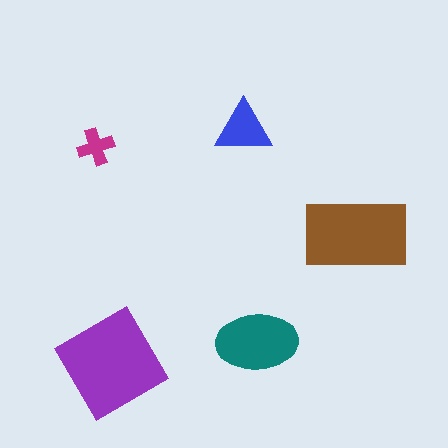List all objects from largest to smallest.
The purple diamond, the brown rectangle, the teal ellipse, the blue triangle, the magenta cross.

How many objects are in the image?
There are 5 objects in the image.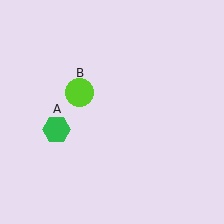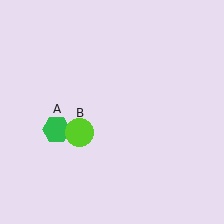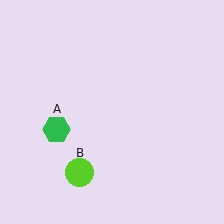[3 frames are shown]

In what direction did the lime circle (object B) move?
The lime circle (object B) moved down.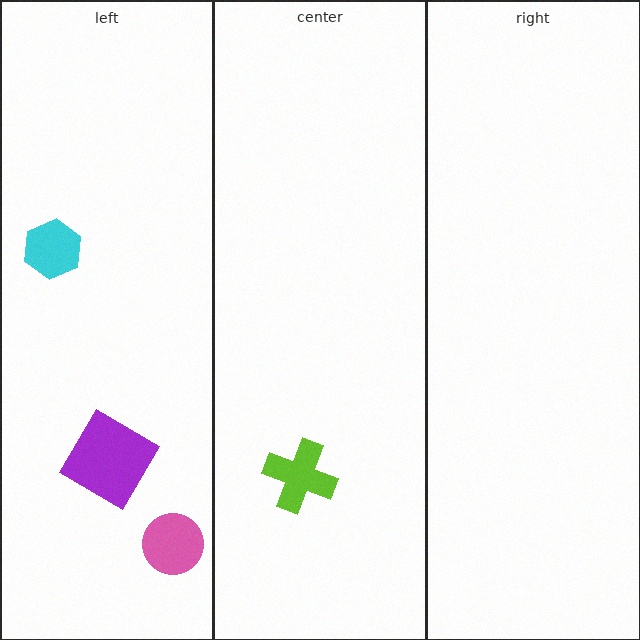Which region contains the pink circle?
The left region.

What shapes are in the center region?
The lime cross.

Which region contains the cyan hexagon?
The left region.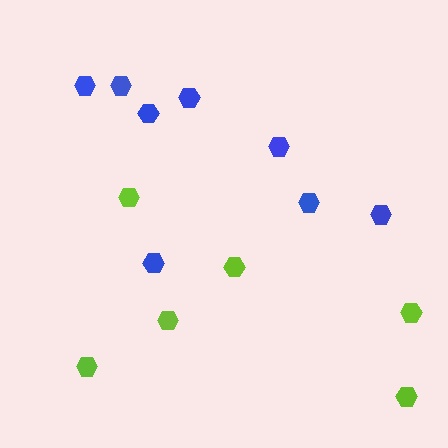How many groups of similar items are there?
There are 2 groups: one group of blue hexagons (8) and one group of lime hexagons (6).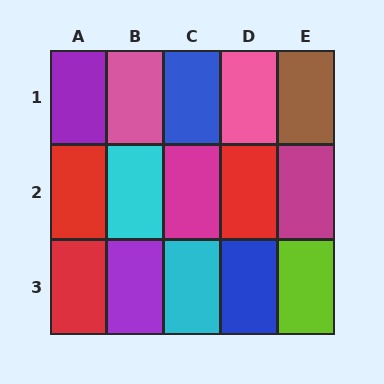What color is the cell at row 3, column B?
Purple.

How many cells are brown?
1 cell is brown.